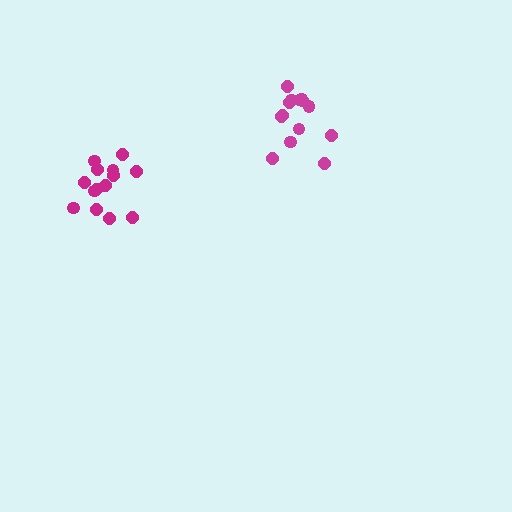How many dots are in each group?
Group 1: 14 dots, Group 2: 14 dots (28 total).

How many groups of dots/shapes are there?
There are 2 groups.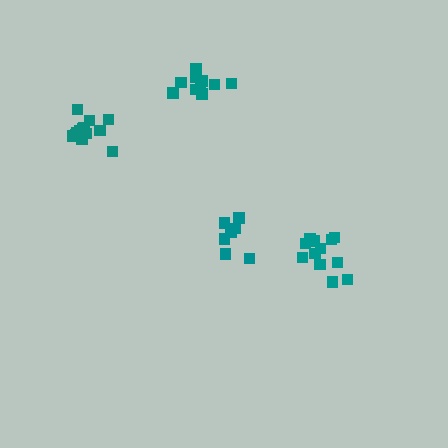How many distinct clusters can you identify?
There are 4 distinct clusters.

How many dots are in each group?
Group 1: 8 dots, Group 2: 12 dots, Group 3: 13 dots, Group 4: 10 dots (43 total).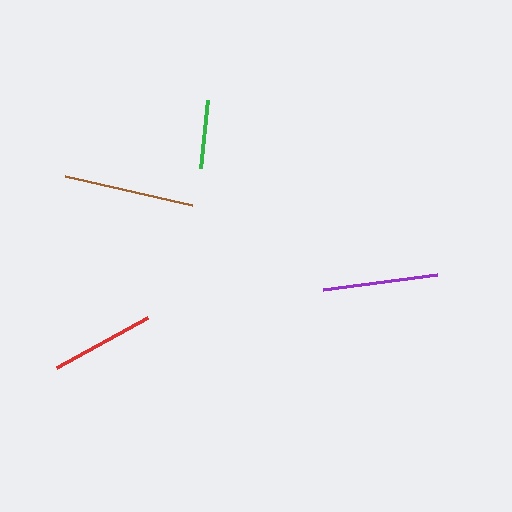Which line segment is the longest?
The brown line is the longest at approximately 131 pixels.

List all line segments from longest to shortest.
From longest to shortest: brown, purple, red, green.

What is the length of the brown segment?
The brown segment is approximately 131 pixels long.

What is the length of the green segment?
The green segment is approximately 69 pixels long.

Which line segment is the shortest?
The green line is the shortest at approximately 69 pixels.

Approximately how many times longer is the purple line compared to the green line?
The purple line is approximately 1.7 times the length of the green line.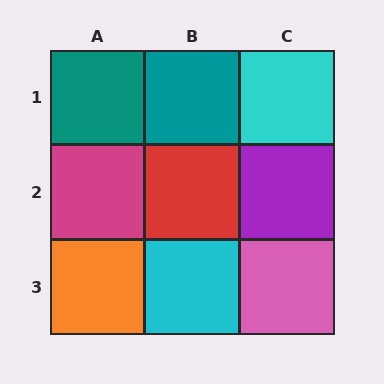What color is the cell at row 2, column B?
Red.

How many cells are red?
1 cell is red.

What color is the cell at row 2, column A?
Magenta.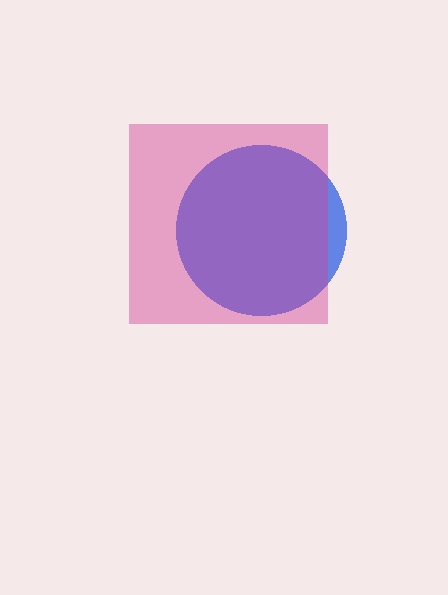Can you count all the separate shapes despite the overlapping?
Yes, there are 2 separate shapes.